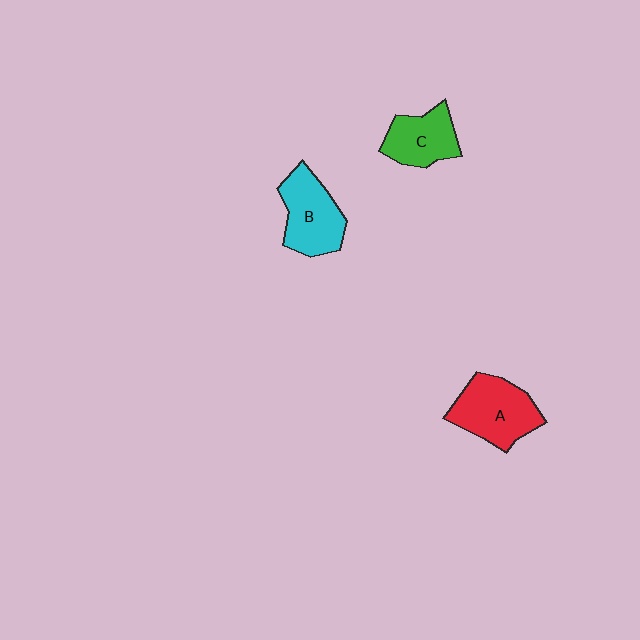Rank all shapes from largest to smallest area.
From largest to smallest: A (red), B (cyan), C (green).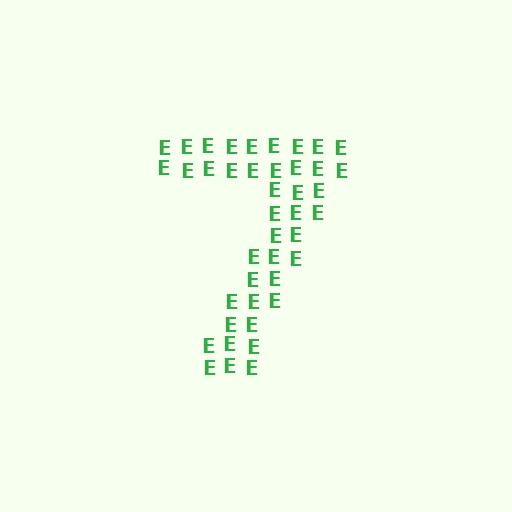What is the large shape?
The large shape is the digit 7.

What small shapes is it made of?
It is made of small letter E's.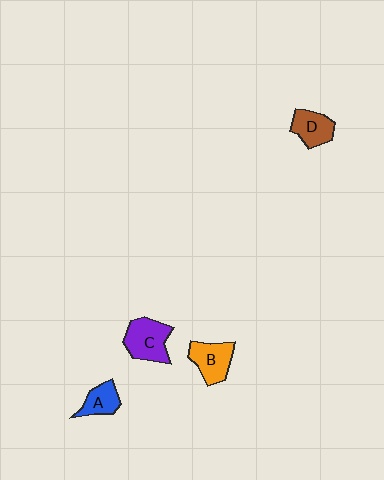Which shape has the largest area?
Shape C (purple).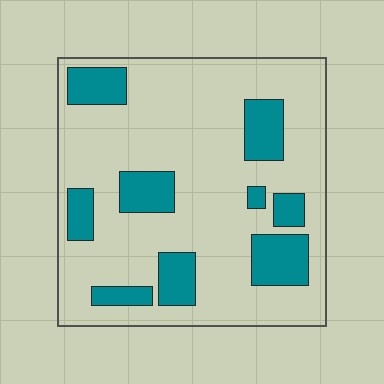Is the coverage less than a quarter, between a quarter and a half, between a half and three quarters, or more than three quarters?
Less than a quarter.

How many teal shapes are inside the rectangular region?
9.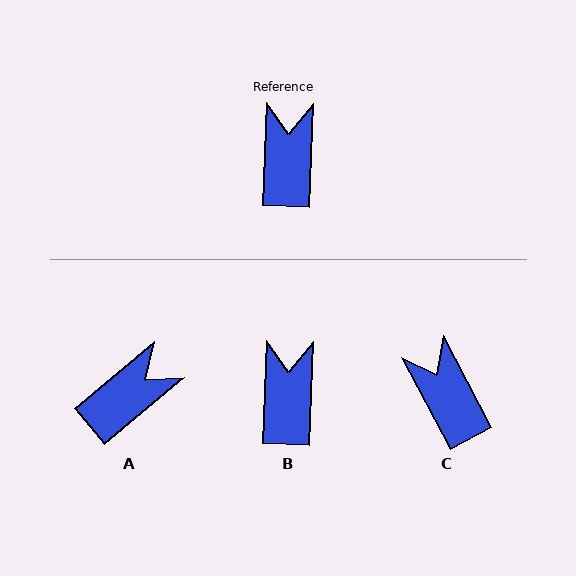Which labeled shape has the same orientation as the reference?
B.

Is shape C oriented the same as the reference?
No, it is off by about 30 degrees.